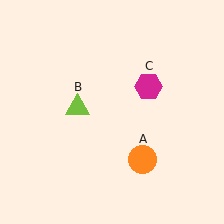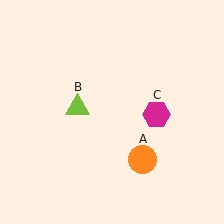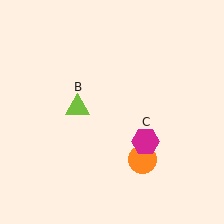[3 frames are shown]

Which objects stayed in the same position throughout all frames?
Orange circle (object A) and lime triangle (object B) remained stationary.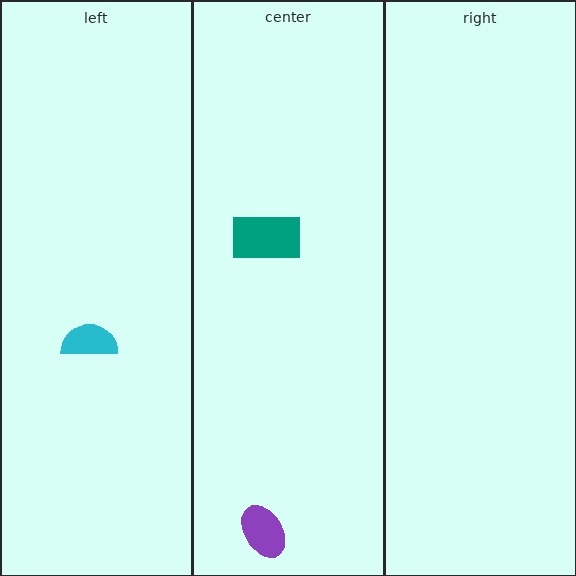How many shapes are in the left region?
1.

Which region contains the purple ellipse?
The center region.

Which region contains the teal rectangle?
The center region.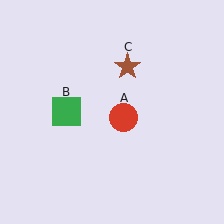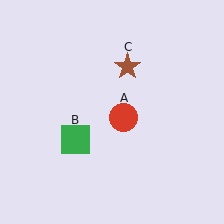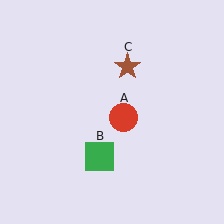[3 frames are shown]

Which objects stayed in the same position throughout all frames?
Red circle (object A) and brown star (object C) remained stationary.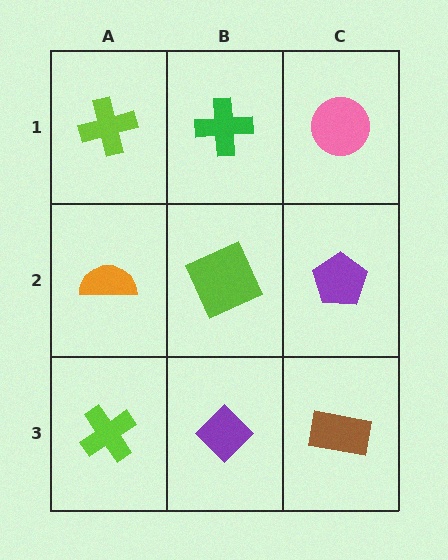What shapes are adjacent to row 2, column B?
A green cross (row 1, column B), a purple diamond (row 3, column B), an orange semicircle (row 2, column A), a purple pentagon (row 2, column C).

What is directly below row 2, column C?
A brown rectangle.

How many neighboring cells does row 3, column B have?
3.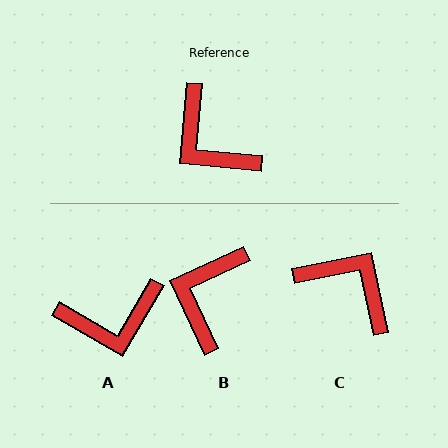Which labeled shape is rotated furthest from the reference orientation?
C, about 163 degrees away.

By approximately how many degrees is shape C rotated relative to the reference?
Approximately 163 degrees clockwise.